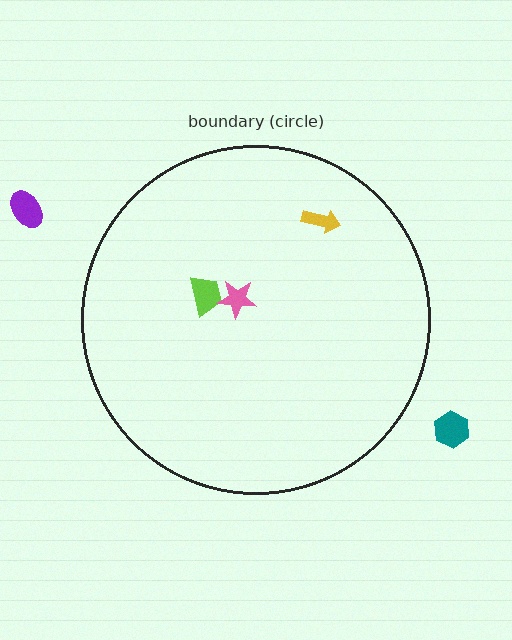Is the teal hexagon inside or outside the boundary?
Outside.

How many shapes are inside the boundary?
3 inside, 2 outside.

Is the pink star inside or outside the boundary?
Inside.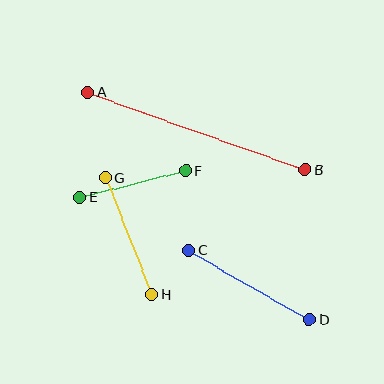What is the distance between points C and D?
The distance is approximately 139 pixels.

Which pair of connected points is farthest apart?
Points A and B are farthest apart.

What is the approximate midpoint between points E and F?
The midpoint is at approximately (133, 184) pixels.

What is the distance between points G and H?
The distance is approximately 126 pixels.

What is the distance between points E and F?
The distance is approximately 109 pixels.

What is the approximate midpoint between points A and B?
The midpoint is at approximately (197, 131) pixels.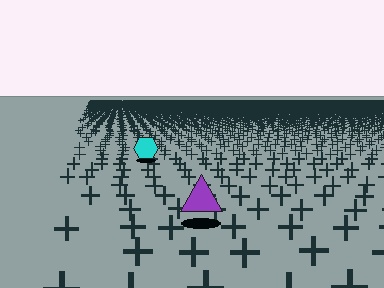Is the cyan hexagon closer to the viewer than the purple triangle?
No. The purple triangle is closer — you can tell from the texture gradient: the ground texture is coarser near it.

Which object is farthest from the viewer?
The cyan hexagon is farthest from the viewer. It appears smaller and the ground texture around it is denser.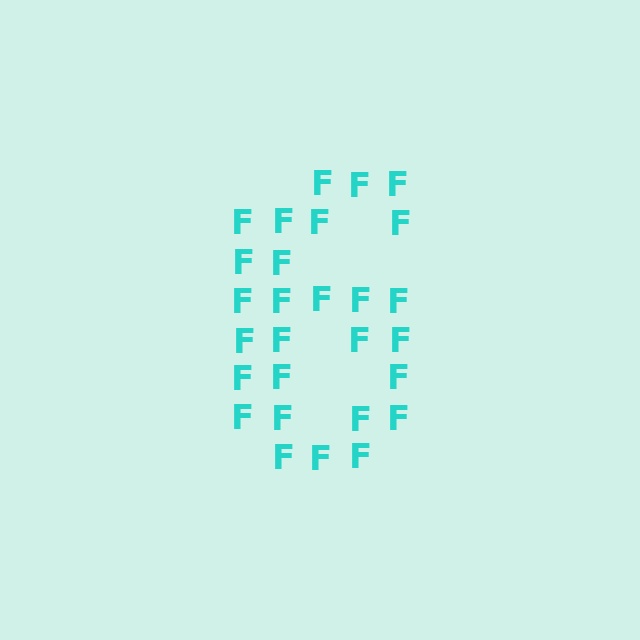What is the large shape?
The large shape is the digit 6.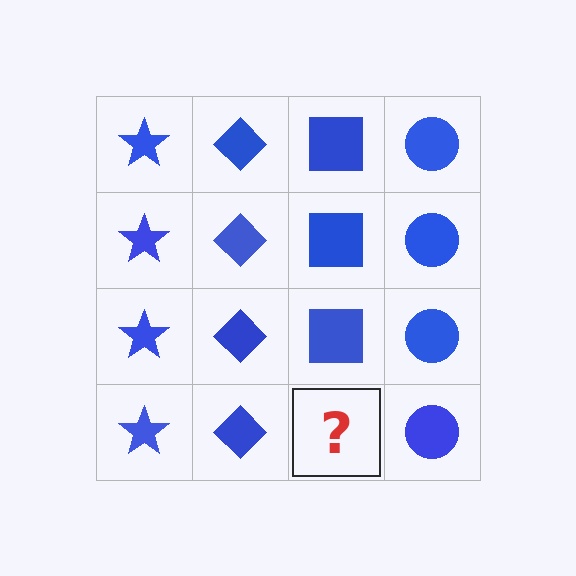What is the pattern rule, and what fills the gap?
The rule is that each column has a consistent shape. The gap should be filled with a blue square.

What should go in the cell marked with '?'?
The missing cell should contain a blue square.